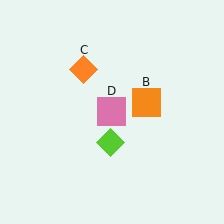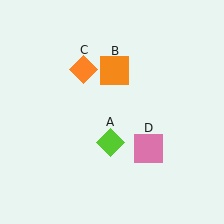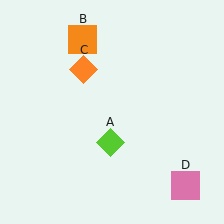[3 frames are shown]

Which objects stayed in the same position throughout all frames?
Lime diamond (object A) and orange diamond (object C) remained stationary.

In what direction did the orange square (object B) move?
The orange square (object B) moved up and to the left.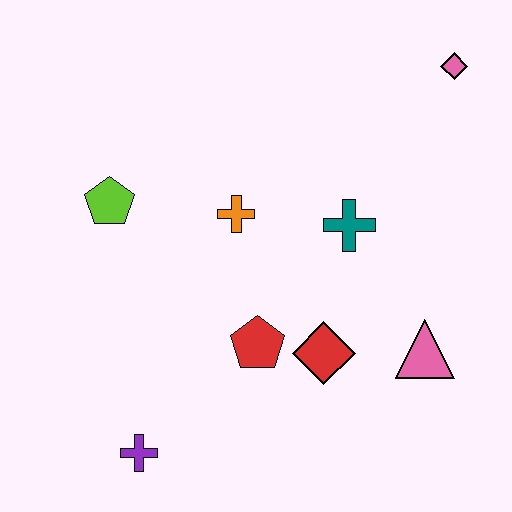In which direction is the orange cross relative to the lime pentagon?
The orange cross is to the right of the lime pentagon.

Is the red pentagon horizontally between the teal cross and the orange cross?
Yes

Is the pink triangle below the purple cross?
No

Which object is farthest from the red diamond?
The pink diamond is farthest from the red diamond.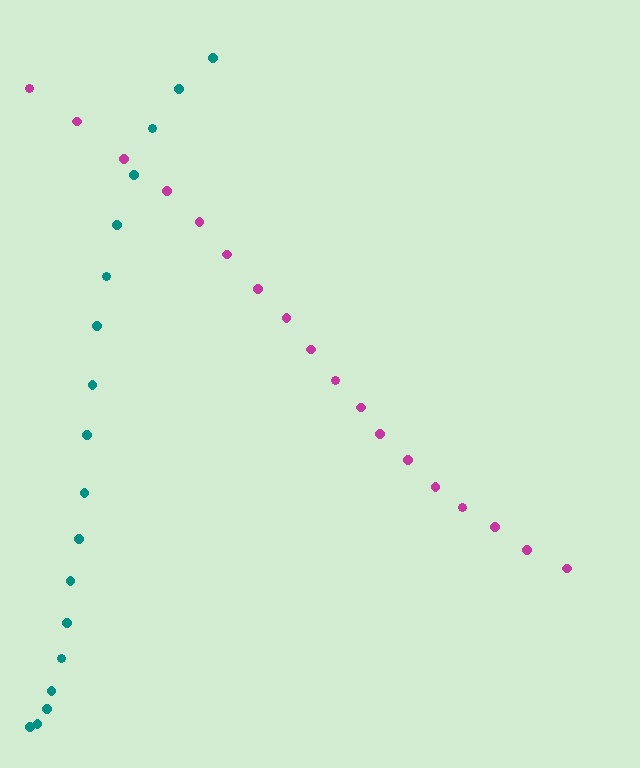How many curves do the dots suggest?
There are 2 distinct paths.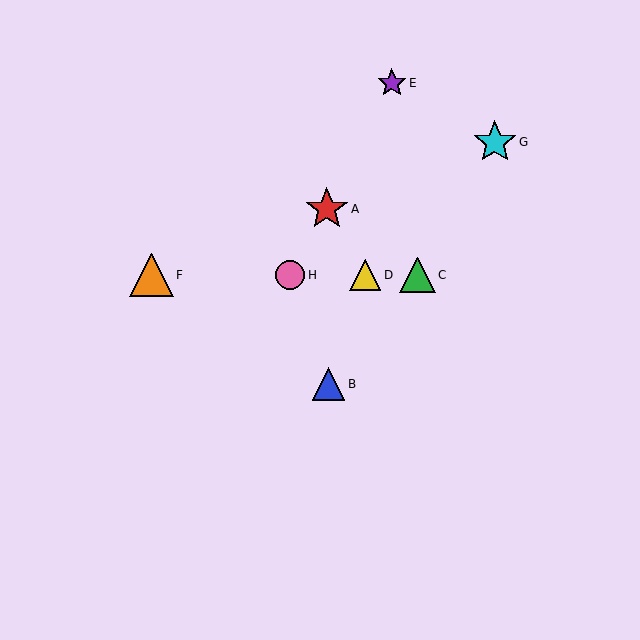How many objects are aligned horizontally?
4 objects (C, D, F, H) are aligned horizontally.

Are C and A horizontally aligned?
No, C is at y≈275 and A is at y≈209.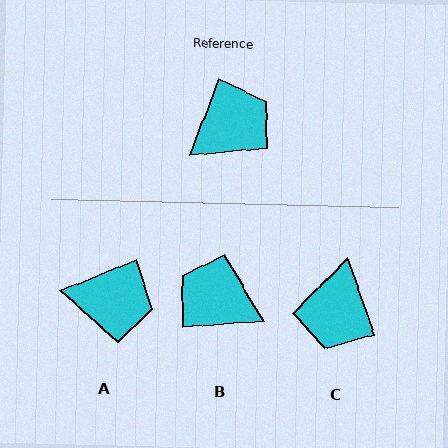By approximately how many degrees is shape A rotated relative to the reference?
Approximately 47 degrees clockwise.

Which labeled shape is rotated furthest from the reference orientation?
C, about 139 degrees away.